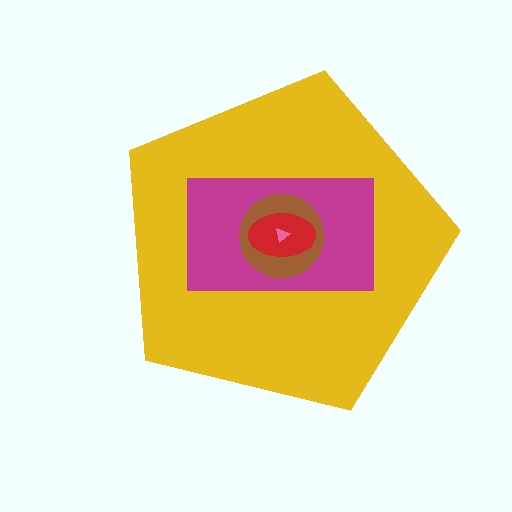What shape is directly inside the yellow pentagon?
The magenta rectangle.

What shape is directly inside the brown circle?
The red ellipse.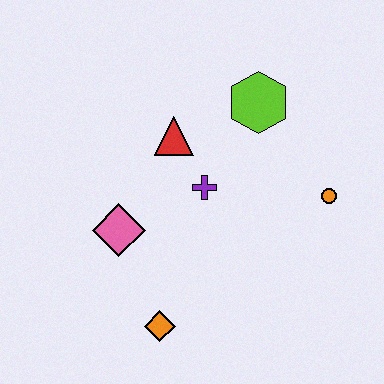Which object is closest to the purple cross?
The red triangle is closest to the purple cross.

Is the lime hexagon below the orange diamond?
No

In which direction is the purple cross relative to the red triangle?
The purple cross is below the red triangle.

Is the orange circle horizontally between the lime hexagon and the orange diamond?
No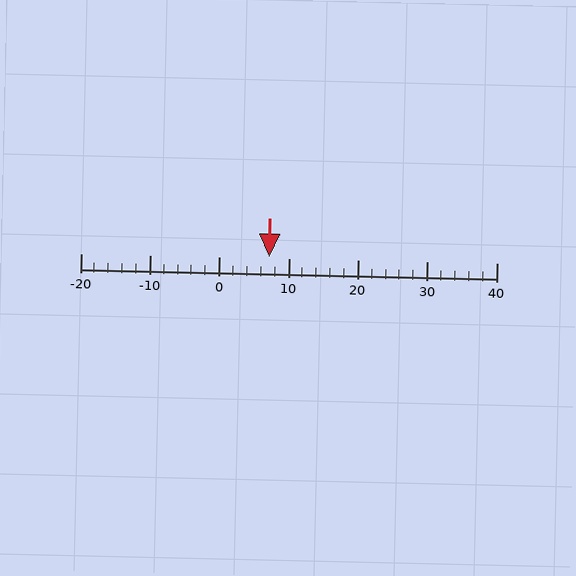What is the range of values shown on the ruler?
The ruler shows values from -20 to 40.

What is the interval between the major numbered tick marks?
The major tick marks are spaced 10 units apart.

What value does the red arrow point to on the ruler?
The red arrow points to approximately 7.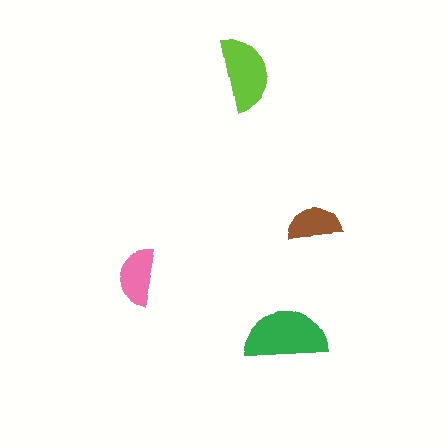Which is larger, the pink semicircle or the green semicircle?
The green one.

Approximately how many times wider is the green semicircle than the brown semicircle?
About 1.5 times wider.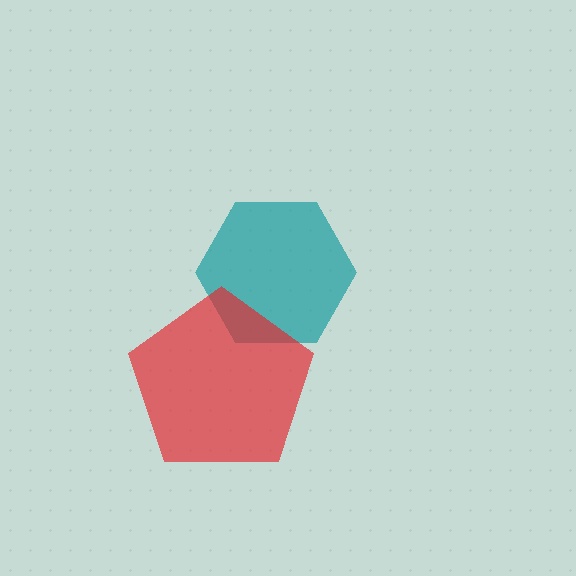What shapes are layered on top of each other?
The layered shapes are: a teal hexagon, a red pentagon.